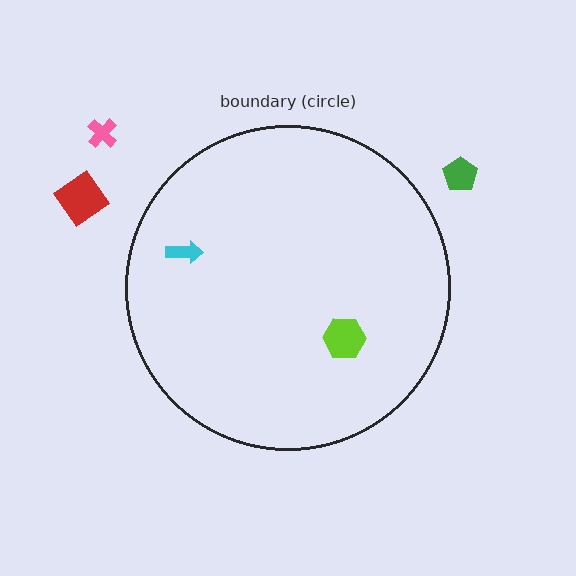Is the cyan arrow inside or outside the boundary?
Inside.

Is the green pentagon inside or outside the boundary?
Outside.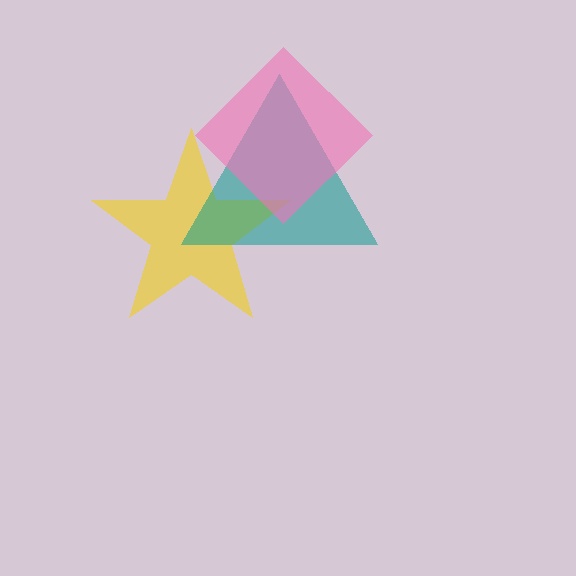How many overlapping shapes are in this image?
There are 3 overlapping shapes in the image.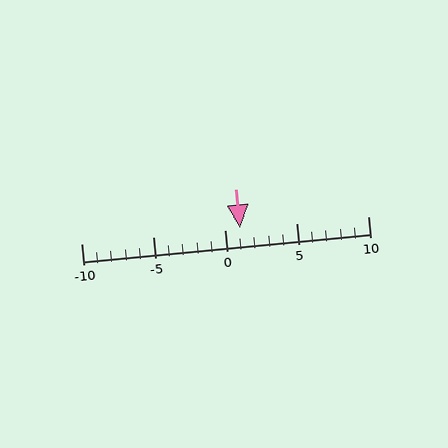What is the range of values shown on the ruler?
The ruler shows values from -10 to 10.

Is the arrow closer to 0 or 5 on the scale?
The arrow is closer to 0.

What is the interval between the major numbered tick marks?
The major tick marks are spaced 5 units apart.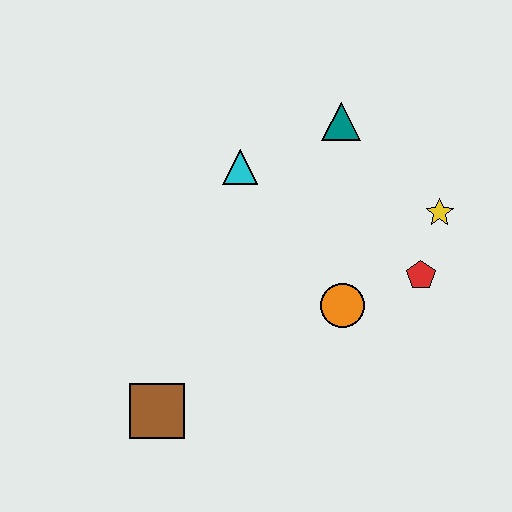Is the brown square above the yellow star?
No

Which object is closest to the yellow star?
The red pentagon is closest to the yellow star.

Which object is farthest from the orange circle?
The brown square is farthest from the orange circle.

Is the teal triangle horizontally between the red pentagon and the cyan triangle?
Yes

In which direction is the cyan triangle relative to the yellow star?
The cyan triangle is to the left of the yellow star.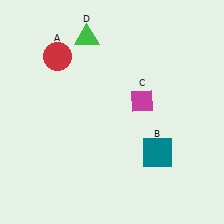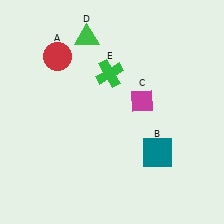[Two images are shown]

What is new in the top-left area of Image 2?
A green cross (E) was added in the top-left area of Image 2.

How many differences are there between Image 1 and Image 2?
There is 1 difference between the two images.